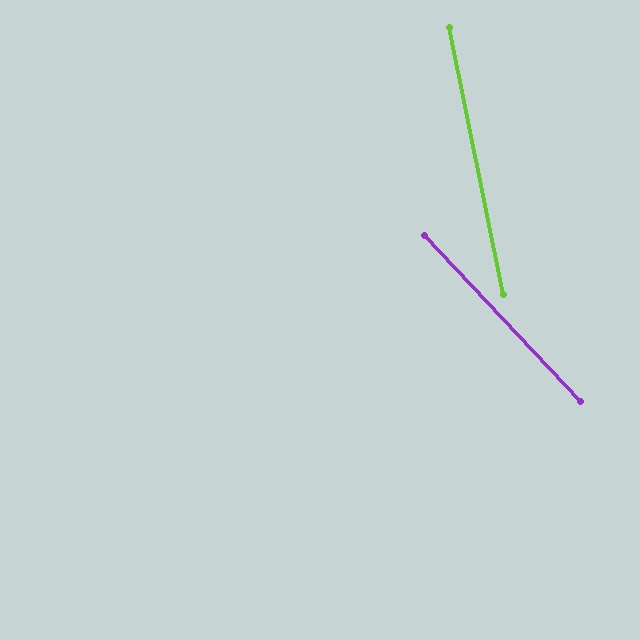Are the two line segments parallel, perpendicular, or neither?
Neither parallel nor perpendicular — they differ by about 32°.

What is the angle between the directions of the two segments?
Approximately 32 degrees.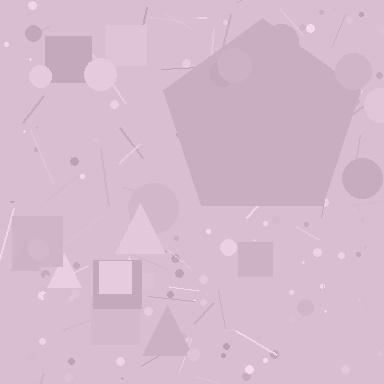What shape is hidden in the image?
A pentagon is hidden in the image.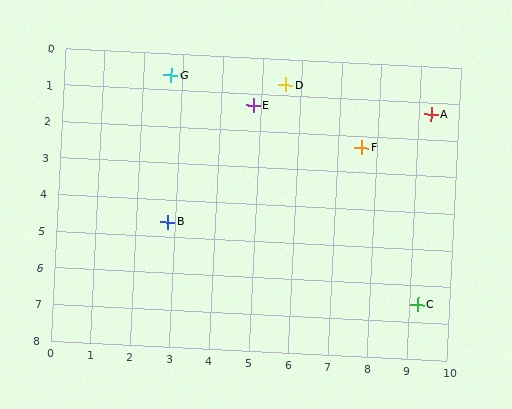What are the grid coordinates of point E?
Point E is at approximately (4.8, 1.3).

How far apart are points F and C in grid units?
Points F and C are about 4.5 grid units apart.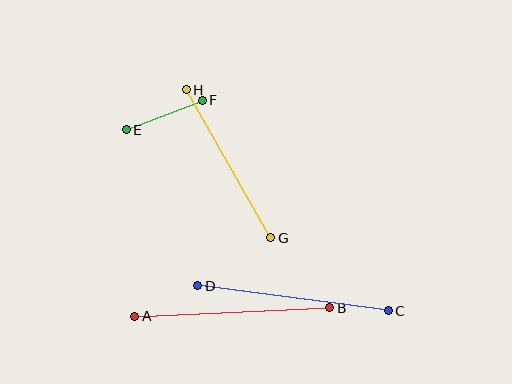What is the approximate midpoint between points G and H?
The midpoint is at approximately (228, 164) pixels.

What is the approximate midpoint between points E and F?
The midpoint is at approximately (164, 115) pixels.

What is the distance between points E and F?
The distance is approximately 81 pixels.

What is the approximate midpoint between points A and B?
The midpoint is at approximately (232, 312) pixels.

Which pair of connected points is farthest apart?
Points A and B are farthest apart.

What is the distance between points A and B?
The distance is approximately 195 pixels.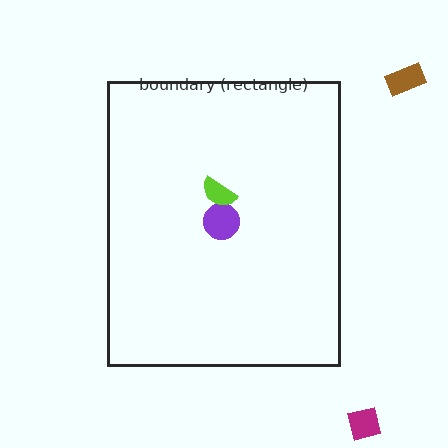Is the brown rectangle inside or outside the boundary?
Outside.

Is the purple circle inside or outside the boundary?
Inside.